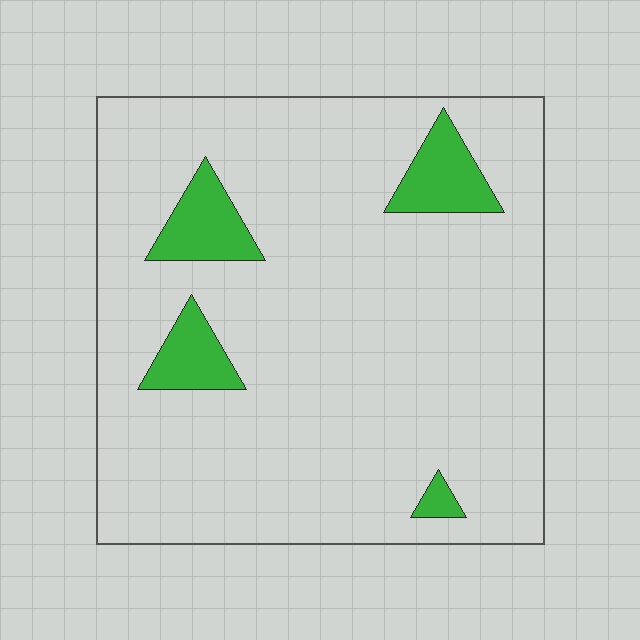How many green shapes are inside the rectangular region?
4.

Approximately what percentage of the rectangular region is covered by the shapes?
Approximately 10%.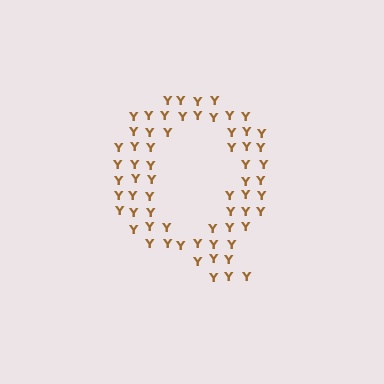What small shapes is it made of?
It is made of small letter Y's.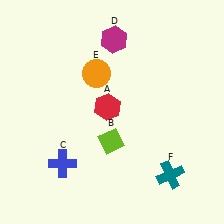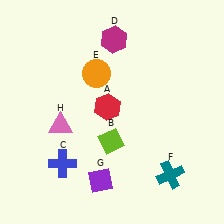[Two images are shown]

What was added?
A purple diamond (G), a pink triangle (H) were added in Image 2.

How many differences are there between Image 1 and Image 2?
There are 2 differences between the two images.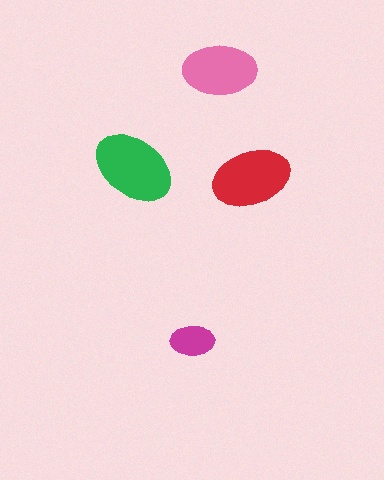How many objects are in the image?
There are 4 objects in the image.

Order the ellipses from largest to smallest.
the green one, the red one, the pink one, the magenta one.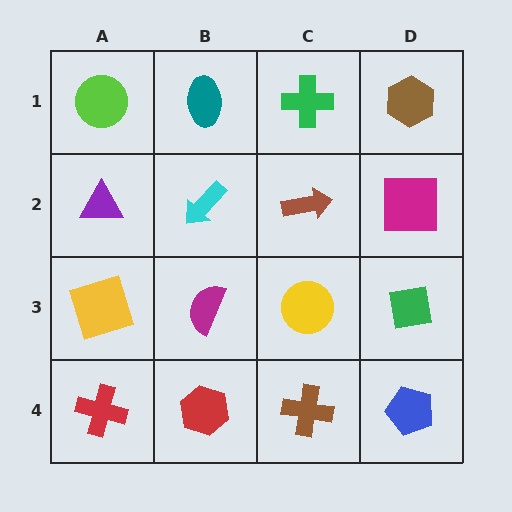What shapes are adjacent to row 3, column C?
A brown arrow (row 2, column C), a brown cross (row 4, column C), a magenta semicircle (row 3, column B), a green square (row 3, column D).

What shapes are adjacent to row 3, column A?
A purple triangle (row 2, column A), a red cross (row 4, column A), a magenta semicircle (row 3, column B).